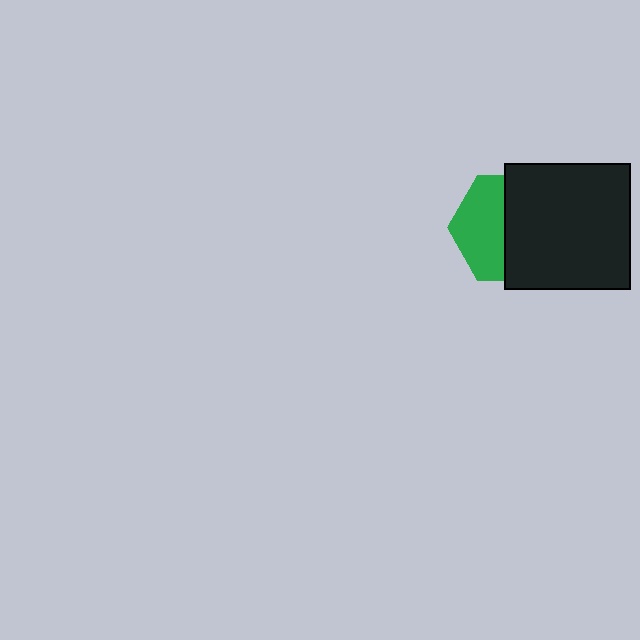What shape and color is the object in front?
The object in front is a black square.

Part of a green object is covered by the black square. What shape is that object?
It is a hexagon.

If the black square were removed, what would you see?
You would see the complete green hexagon.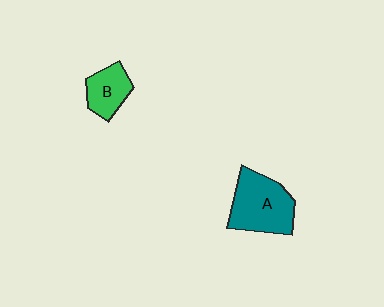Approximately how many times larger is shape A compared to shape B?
Approximately 1.8 times.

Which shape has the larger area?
Shape A (teal).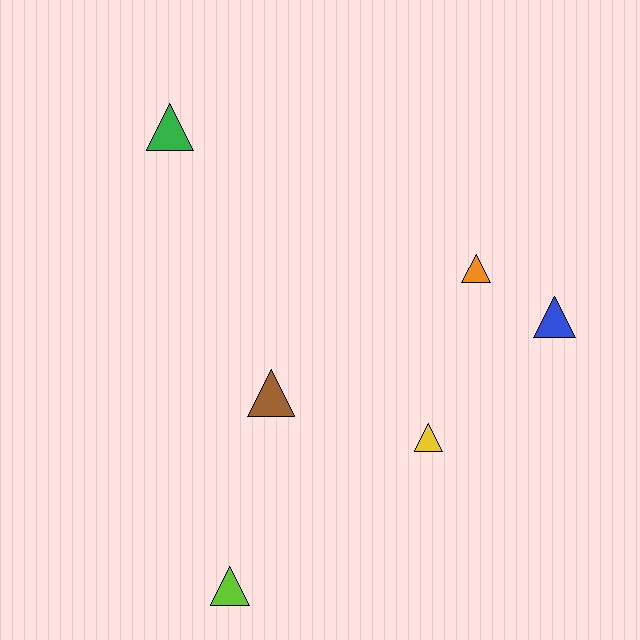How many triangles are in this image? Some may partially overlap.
There are 6 triangles.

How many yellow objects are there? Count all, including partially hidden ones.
There is 1 yellow object.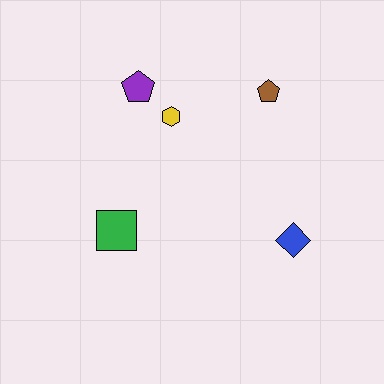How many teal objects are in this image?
There are no teal objects.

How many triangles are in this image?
There are no triangles.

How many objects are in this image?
There are 5 objects.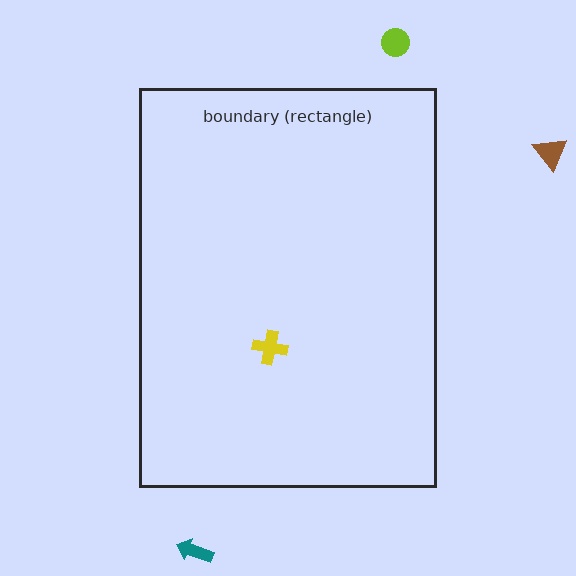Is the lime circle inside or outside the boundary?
Outside.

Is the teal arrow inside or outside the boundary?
Outside.